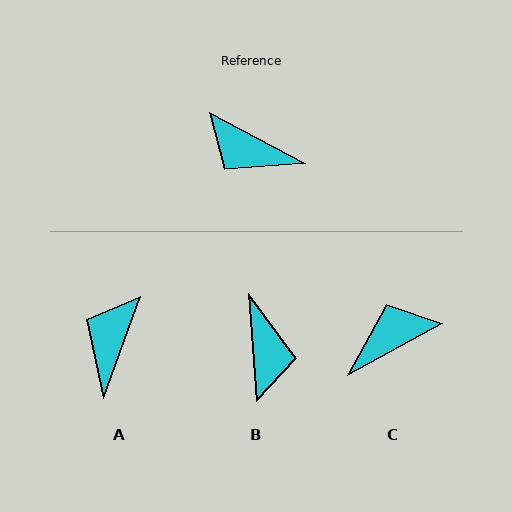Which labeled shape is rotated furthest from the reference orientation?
C, about 123 degrees away.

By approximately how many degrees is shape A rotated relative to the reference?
Approximately 82 degrees clockwise.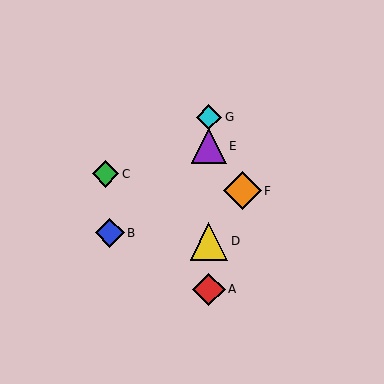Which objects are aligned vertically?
Objects A, D, E, G are aligned vertically.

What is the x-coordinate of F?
Object F is at x≈242.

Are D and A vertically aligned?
Yes, both are at x≈209.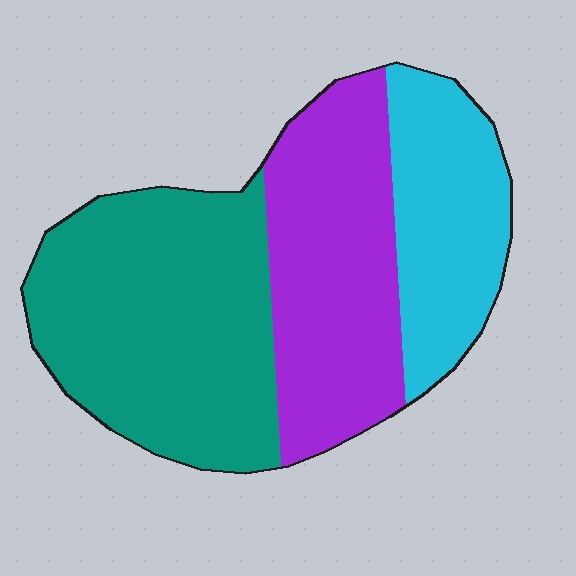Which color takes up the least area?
Cyan, at roughly 25%.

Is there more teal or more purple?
Teal.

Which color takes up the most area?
Teal, at roughly 45%.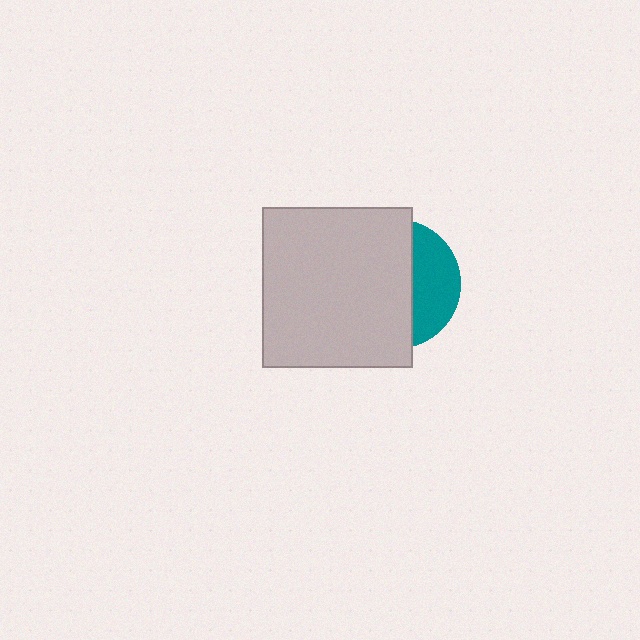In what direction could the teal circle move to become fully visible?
The teal circle could move right. That would shift it out from behind the light gray rectangle entirely.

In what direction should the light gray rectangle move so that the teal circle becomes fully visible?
The light gray rectangle should move left. That is the shortest direction to clear the overlap and leave the teal circle fully visible.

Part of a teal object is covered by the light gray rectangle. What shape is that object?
It is a circle.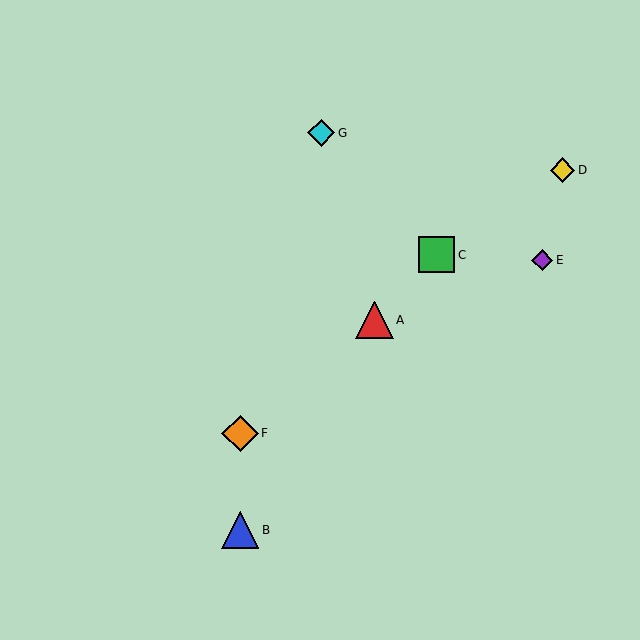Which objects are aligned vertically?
Objects B, F are aligned vertically.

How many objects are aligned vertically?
2 objects (B, F) are aligned vertically.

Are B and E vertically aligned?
No, B is at x≈240 and E is at x≈542.